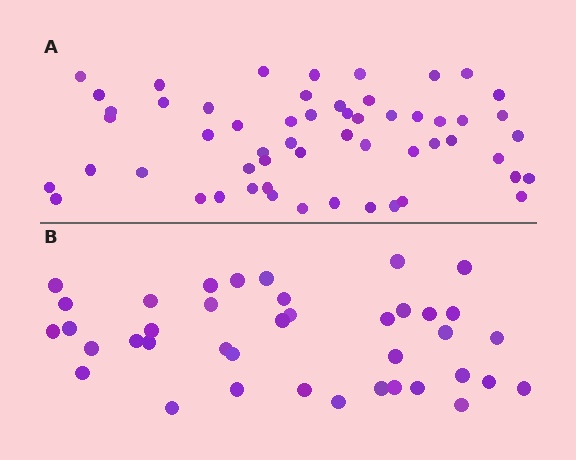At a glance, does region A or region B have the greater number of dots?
Region A (the top region) has more dots.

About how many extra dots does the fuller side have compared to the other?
Region A has approximately 15 more dots than region B.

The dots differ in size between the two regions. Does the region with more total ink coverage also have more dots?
No. Region B has more total ink coverage because its dots are larger, but region A actually contains more individual dots. Total area can be misleading — the number of items is what matters here.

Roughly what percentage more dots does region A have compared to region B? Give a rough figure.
About 45% more.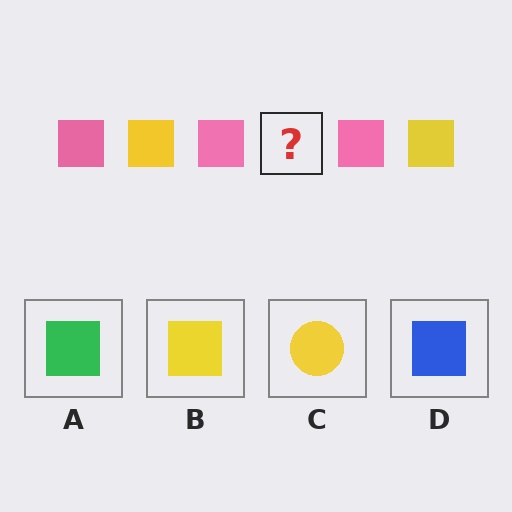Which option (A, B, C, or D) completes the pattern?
B.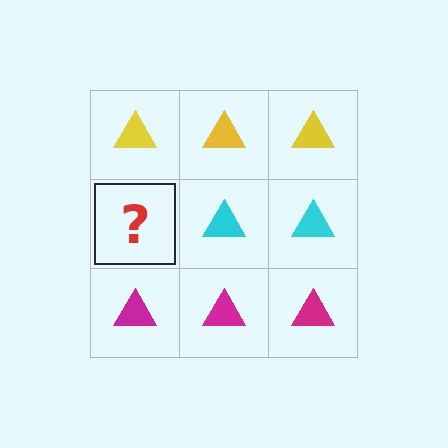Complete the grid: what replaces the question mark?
The question mark should be replaced with a cyan triangle.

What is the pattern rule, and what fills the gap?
The rule is that each row has a consistent color. The gap should be filled with a cyan triangle.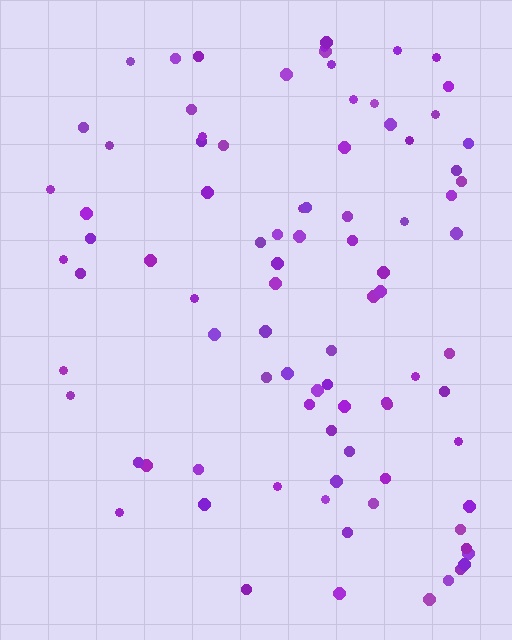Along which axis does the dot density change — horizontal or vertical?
Horizontal.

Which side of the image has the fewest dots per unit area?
The left.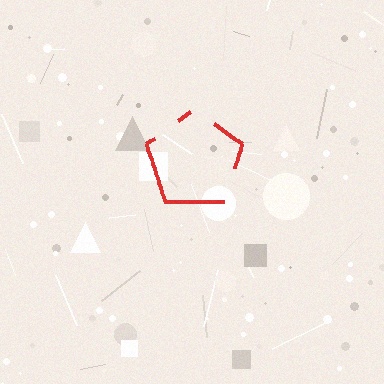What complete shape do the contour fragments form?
The contour fragments form a pentagon.